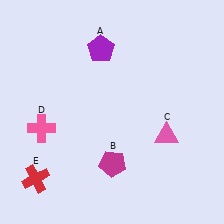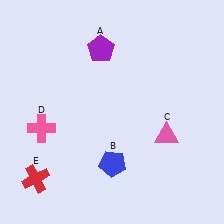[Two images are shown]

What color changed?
The pentagon (B) changed from magenta in Image 1 to blue in Image 2.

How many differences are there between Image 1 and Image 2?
There is 1 difference between the two images.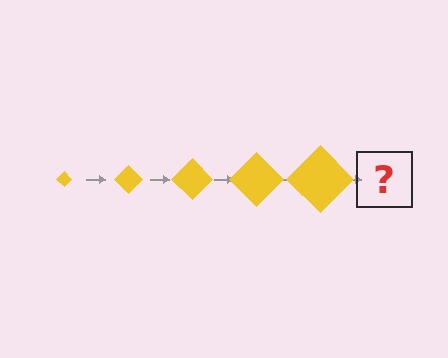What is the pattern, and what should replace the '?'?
The pattern is that the diamond gets progressively larger each step. The '?' should be a yellow diamond, larger than the previous one.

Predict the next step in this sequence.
The next step is a yellow diamond, larger than the previous one.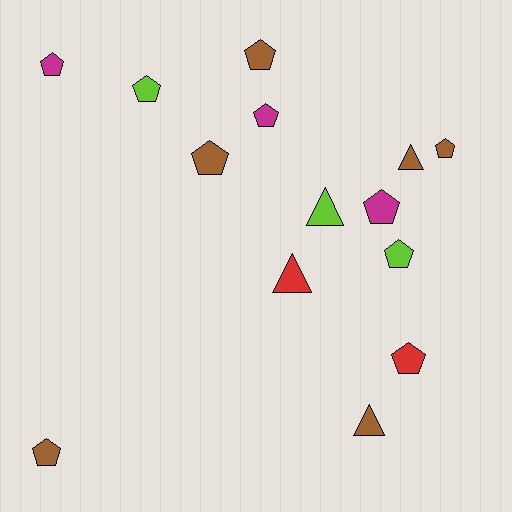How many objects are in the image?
There are 14 objects.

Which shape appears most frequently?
Pentagon, with 10 objects.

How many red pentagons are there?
There is 1 red pentagon.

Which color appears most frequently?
Brown, with 6 objects.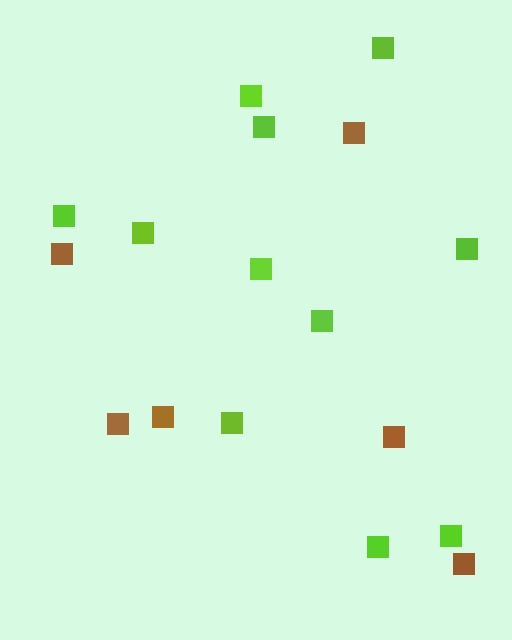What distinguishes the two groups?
There are 2 groups: one group of brown squares (6) and one group of lime squares (11).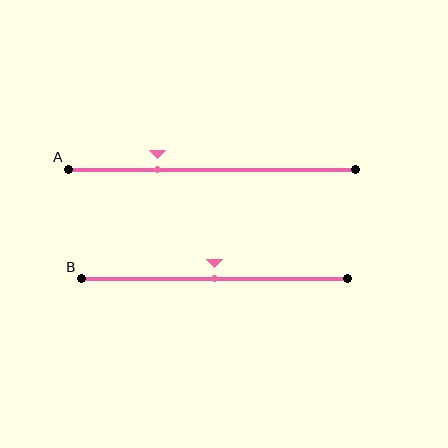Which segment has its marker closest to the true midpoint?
Segment B has its marker closest to the true midpoint.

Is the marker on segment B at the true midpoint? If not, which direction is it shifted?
Yes, the marker on segment B is at the true midpoint.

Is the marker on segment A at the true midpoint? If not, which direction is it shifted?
No, the marker on segment A is shifted to the left by about 19% of the segment length.